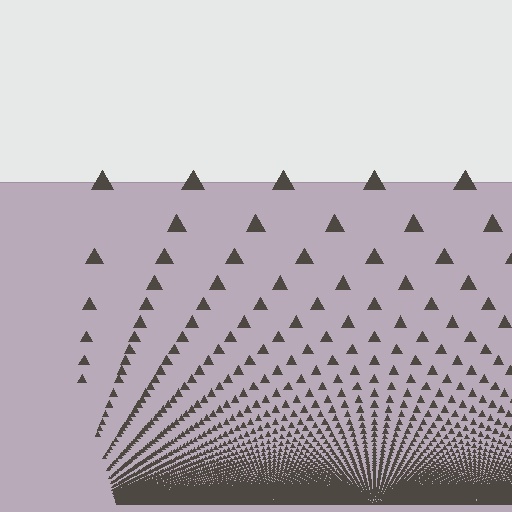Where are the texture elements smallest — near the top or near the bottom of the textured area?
Near the bottom.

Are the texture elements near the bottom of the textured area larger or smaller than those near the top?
Smaller. The gradient is inverted — elements near the bottom are smaller and denser.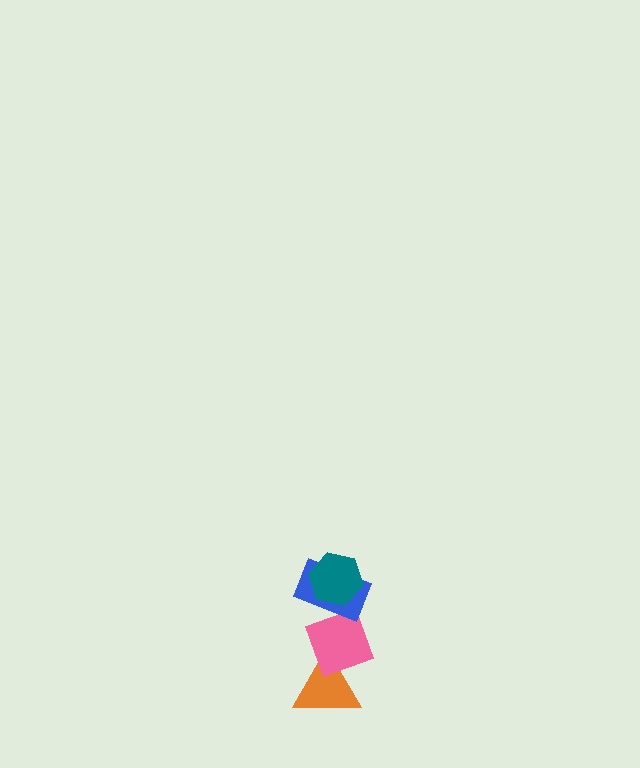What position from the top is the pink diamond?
The pink diamond is 3rd from the top.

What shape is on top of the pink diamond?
The blue rectangle is on top of the pink diamond.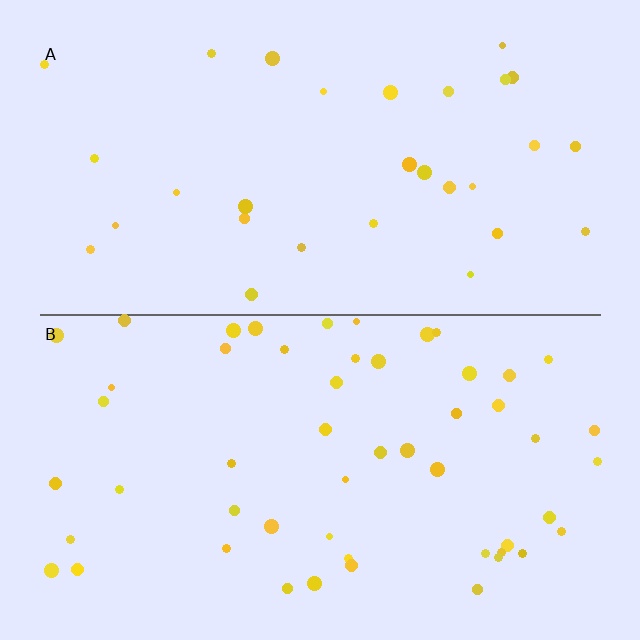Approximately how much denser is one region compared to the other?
Approximately 1.8× — region B over region A.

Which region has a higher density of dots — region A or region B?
B (the bottom).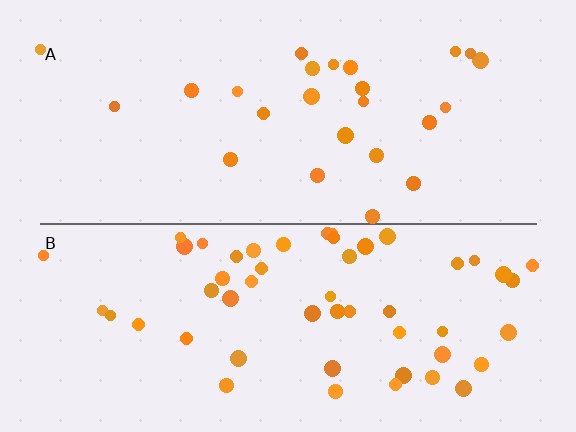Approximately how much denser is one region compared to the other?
Approximately 2.1× — region B over region A.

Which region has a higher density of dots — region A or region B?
B (the bottom).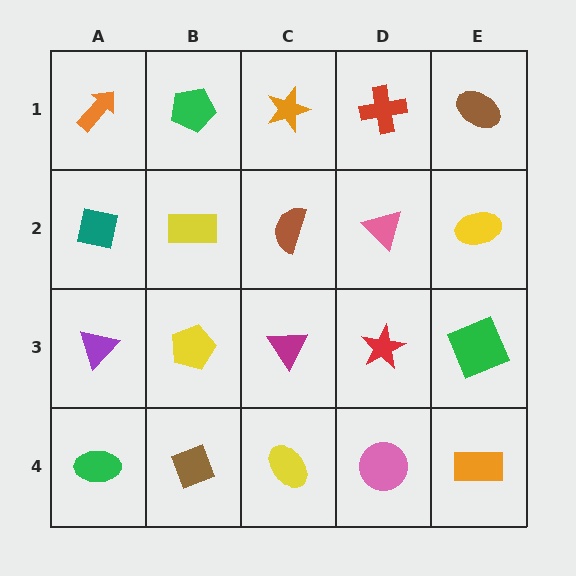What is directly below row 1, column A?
A teal square.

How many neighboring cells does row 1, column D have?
3.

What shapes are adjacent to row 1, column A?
A teal square (row 2, column A), a green pentagon (row 1, column B).